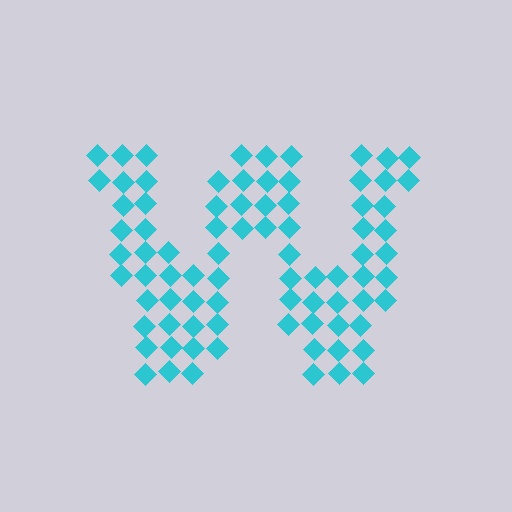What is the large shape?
The large shape is the letter W.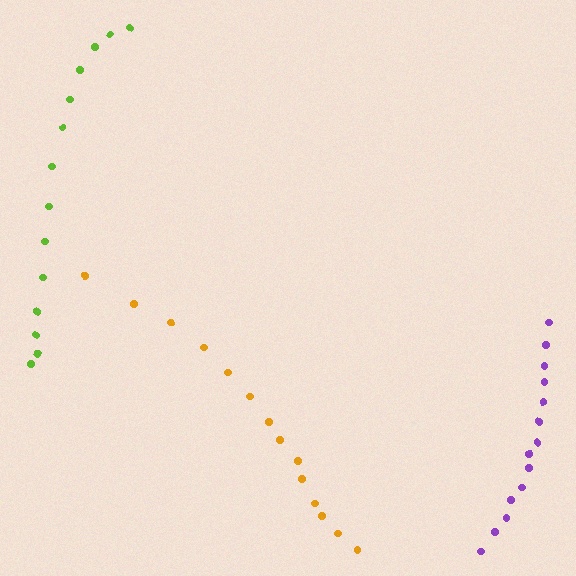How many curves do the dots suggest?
There are 3 distinct paths.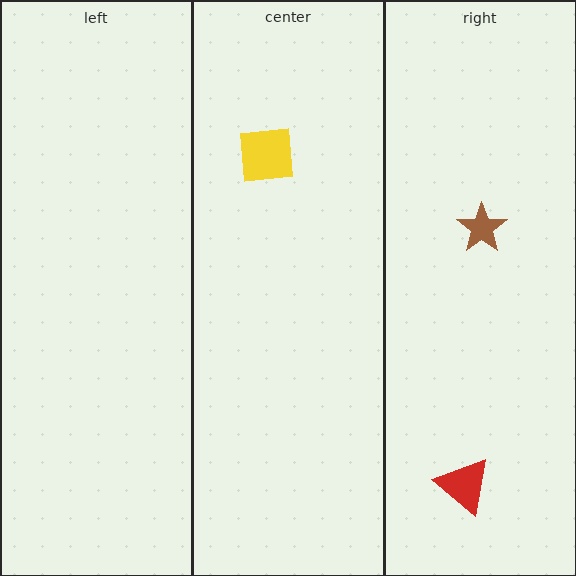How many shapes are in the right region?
2.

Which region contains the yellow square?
The center region.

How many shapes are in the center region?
1.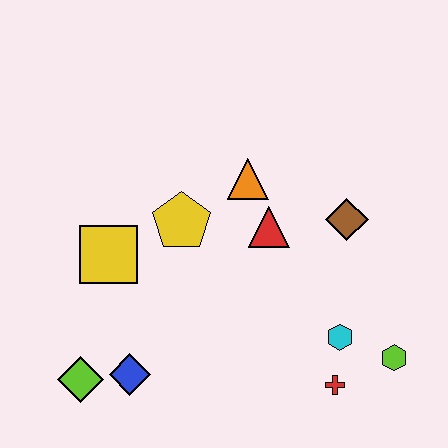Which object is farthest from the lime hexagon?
The lime diamond is farthest from the lime hexagon.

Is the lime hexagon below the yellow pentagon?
Yes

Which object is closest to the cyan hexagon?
The red cross is closest to the cyan hexagon.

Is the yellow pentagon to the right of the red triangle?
No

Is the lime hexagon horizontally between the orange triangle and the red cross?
No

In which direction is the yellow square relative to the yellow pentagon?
The yellow square is to the left of the yellow pentagon.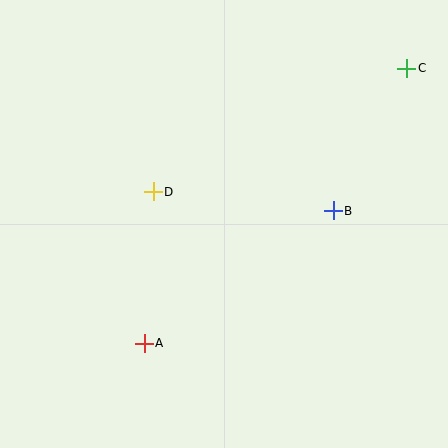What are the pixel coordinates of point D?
Point D is at (153, 192).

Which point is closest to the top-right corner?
Point C is closest to the top-right corner.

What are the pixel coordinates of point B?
Point B is at (333, 211).